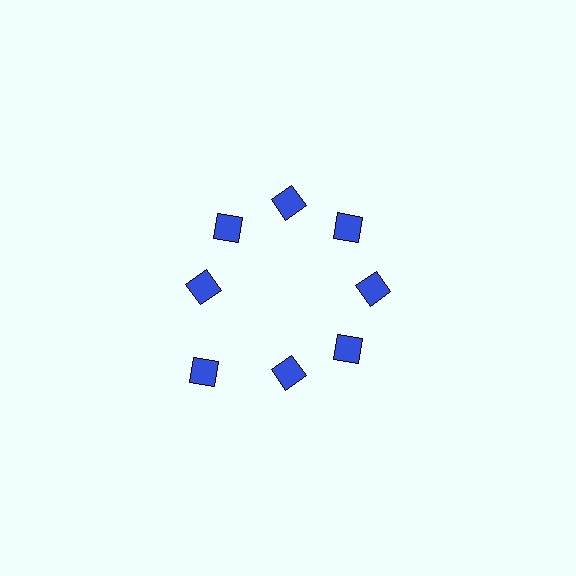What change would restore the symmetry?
The symmetry would be restored by moving it inward, back onto the ring so that all 8 diamonds sit at equal angles and equal distance from the center.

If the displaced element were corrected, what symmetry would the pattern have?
It would have 8-fold rotational symmetry — the pattern would map onto itself every 45 degrees.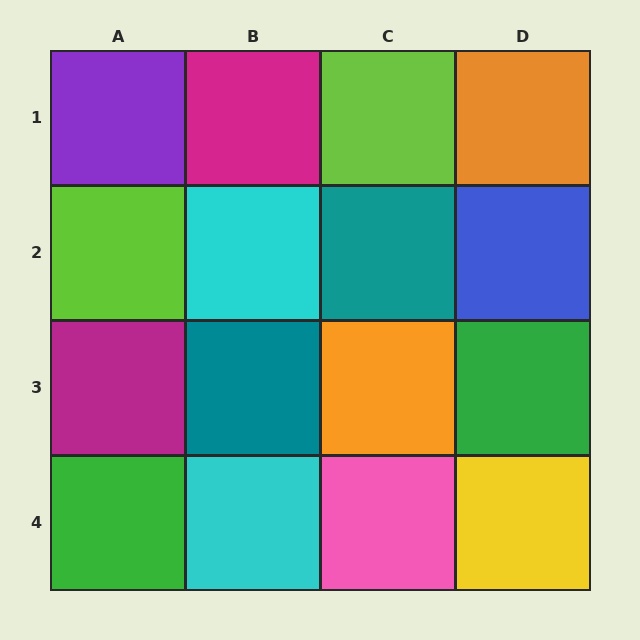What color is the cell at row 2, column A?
Lime.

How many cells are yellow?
1 cell is yellow.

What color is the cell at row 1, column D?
Orange.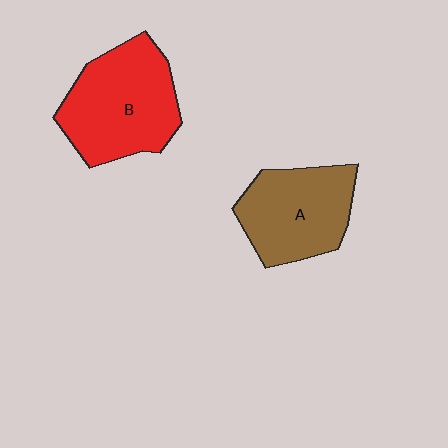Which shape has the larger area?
Shape B (red).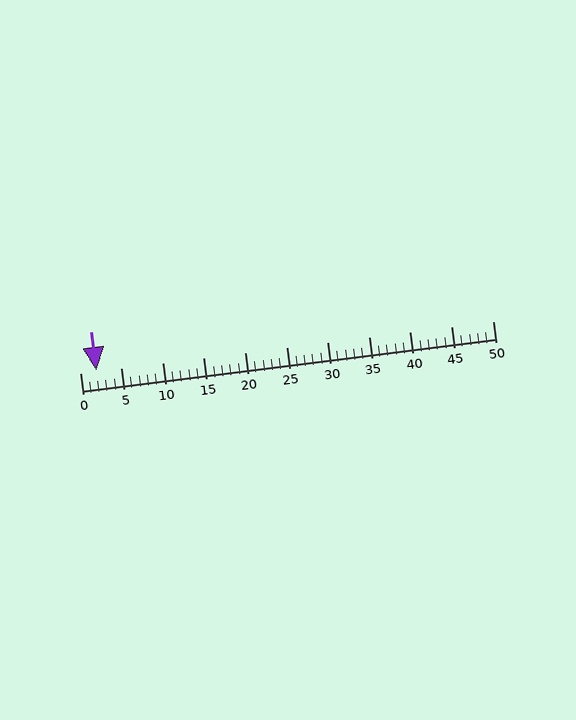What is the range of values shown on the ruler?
The ruler shows values from 0 to 50.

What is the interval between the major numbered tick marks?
The major tick marks are spaced 5 units apart.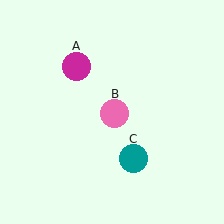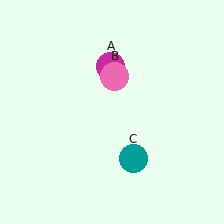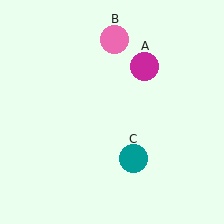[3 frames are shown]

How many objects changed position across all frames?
2 objects changed position: magenta circle (object A), pink circle (object B).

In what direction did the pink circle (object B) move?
The pink circle (object B) moved up.